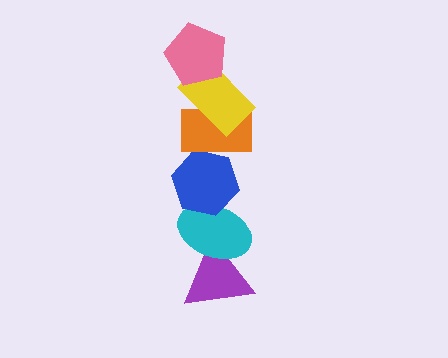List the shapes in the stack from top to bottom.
From top to bottom: the pink pentagon, the yellow rectangle, the orange rectangle, the blue hexagon, the cyan ellipse, the purple triangle.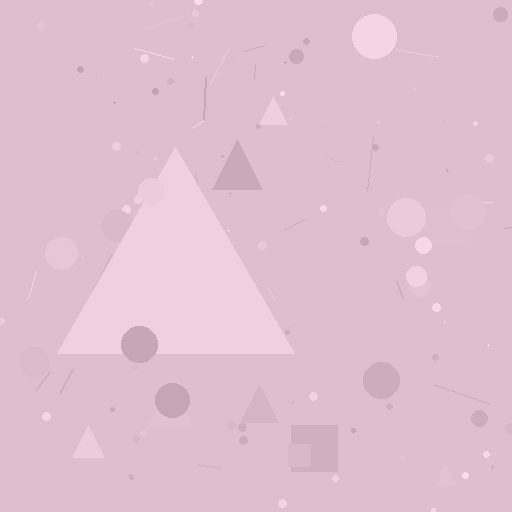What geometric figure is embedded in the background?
A triangle is embedded in the background.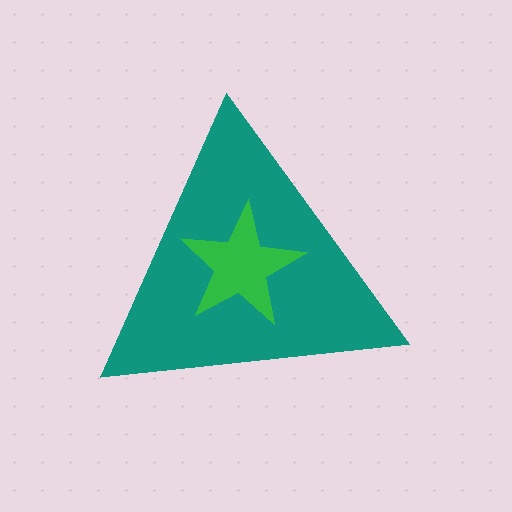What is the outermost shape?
The teal triangle.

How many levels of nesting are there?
2.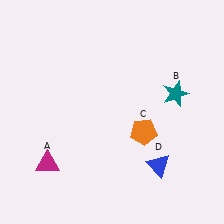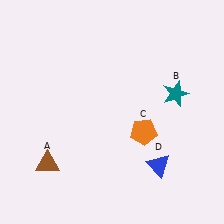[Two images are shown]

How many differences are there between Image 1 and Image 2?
There is 1 difference between the two images.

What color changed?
The triangle (A) changed from magenta in Image 1 to brown in Image 2.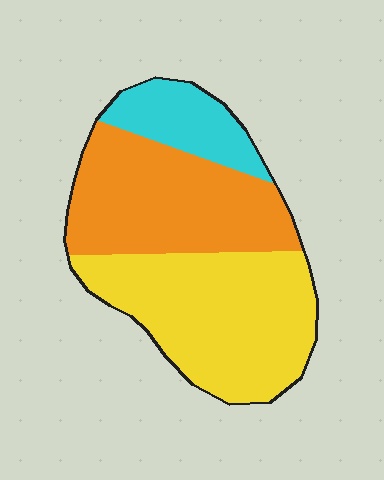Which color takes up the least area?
Cyan, at roughly 15%.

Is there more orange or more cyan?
Orange.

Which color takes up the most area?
Yellow, at roughly 45%.